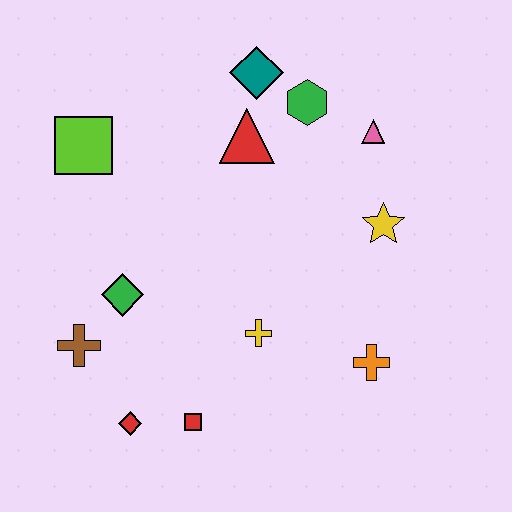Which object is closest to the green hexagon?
The teal diamond is closest to the green hexagon.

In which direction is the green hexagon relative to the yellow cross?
The green hexagon is above the yellow cross.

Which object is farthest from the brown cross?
The pink triangle is farthest from the brown cross.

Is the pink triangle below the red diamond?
No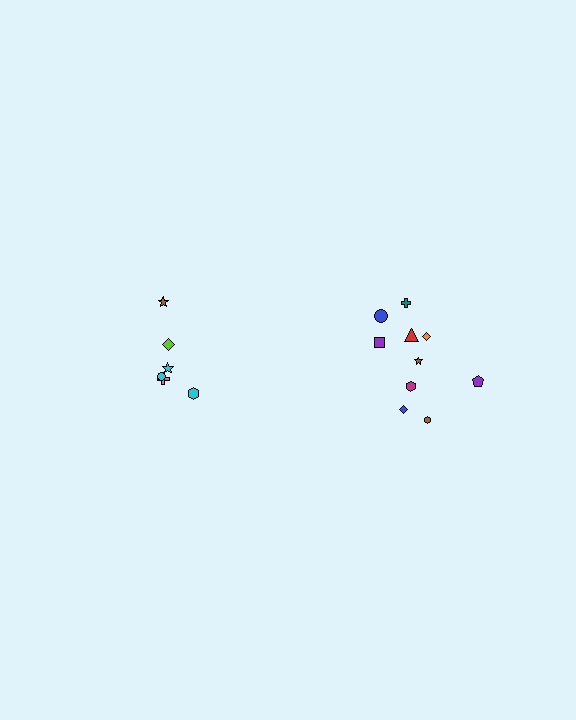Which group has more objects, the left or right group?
The right group.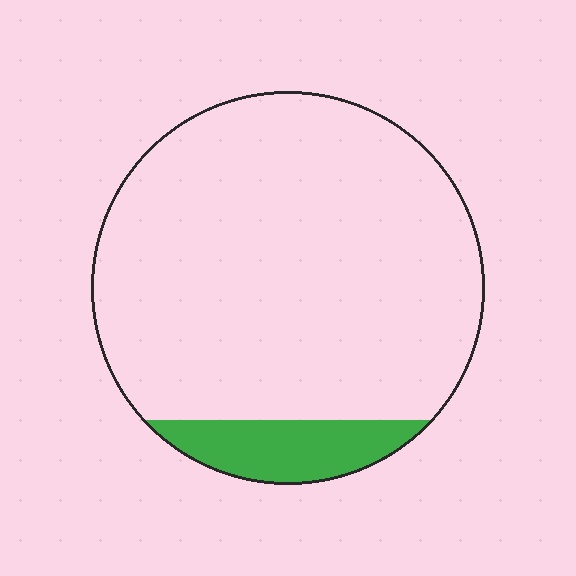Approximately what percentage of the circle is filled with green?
Approximately 10%.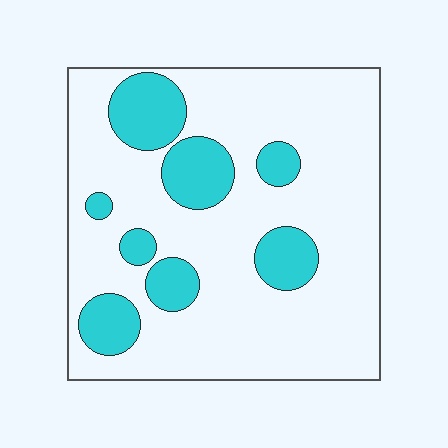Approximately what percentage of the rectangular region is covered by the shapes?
Approximately 20%.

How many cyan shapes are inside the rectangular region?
8.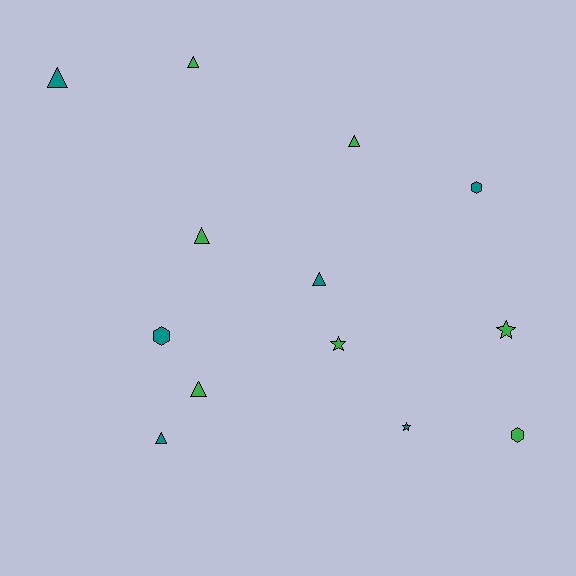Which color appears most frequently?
Green, with 7 objects.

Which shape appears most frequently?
Triangle, with 7 objects.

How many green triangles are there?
There are 4 green triangles.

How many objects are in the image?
There are 13 objects.